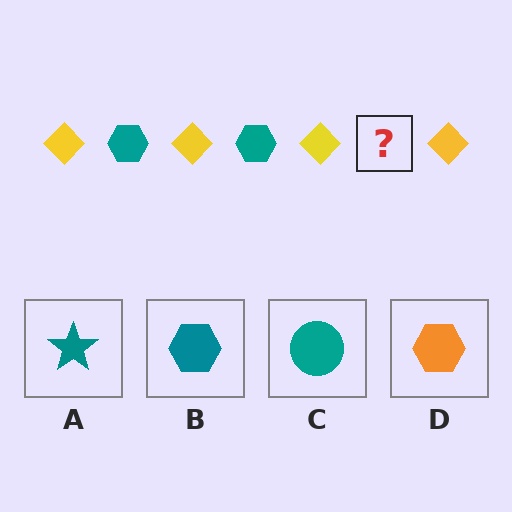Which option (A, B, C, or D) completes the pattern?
B.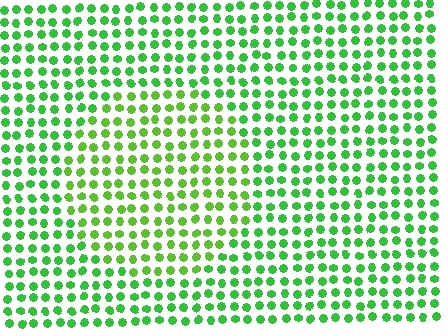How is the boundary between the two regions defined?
The boundary is defined purely by a slight shift in hue (about 23 degrees). Spacing, size, and orientation are identical on both sides.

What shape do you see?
I see a circle.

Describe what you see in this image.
The image is filled with small green elements in a uniform arrangement. A circle-shaped region is visible where the elements are tinted to a slightly different hue, forming a subtle color boundary.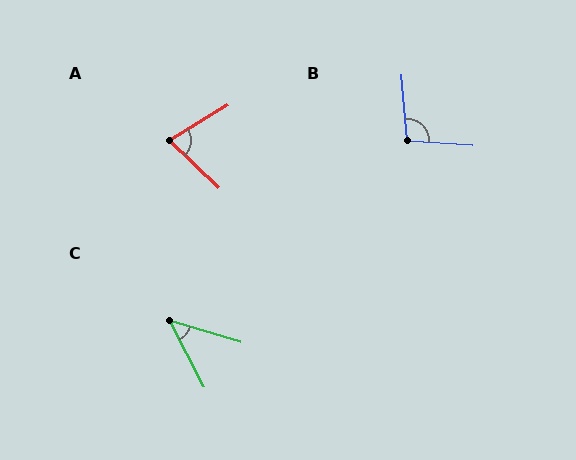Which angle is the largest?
B, at approximately 98 degrees.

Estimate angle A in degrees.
Approximately 75 degrees.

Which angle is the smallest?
C, at approximately 46 degrees.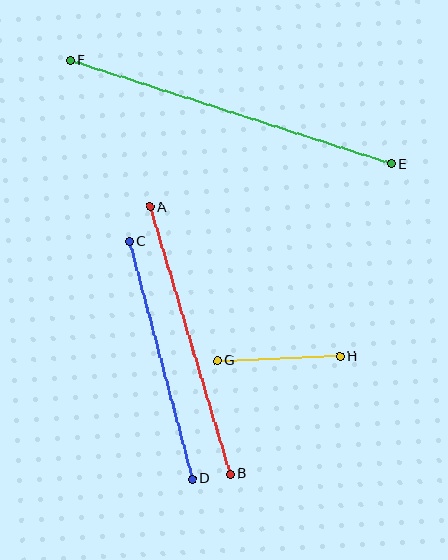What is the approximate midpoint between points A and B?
The midpoint is at approximately (190, 341) pixels.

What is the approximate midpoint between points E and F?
The midpoint is at approximately (231, 112) pixels.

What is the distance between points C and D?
The distance is approximately 246 pixels.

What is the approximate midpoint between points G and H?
The midpoint is at approximately (278, 358) pixels.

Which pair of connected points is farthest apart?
Points E and F are farthest apart.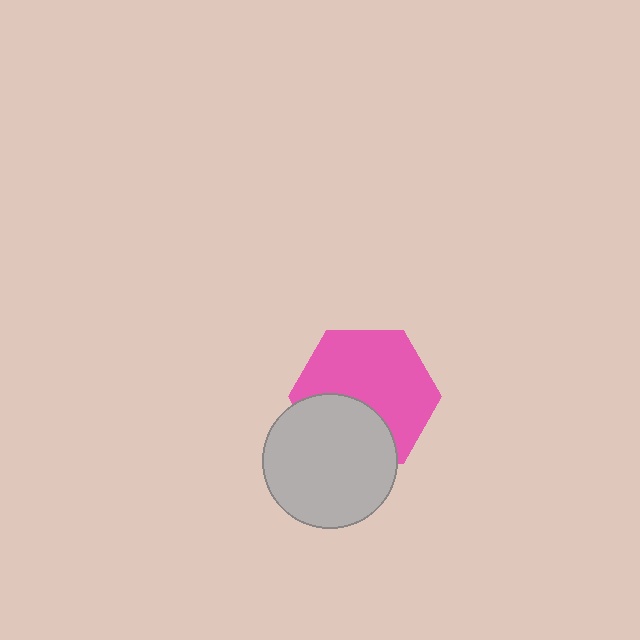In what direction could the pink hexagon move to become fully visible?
The pink hexagon could move up. That would shift it out from behind the light gray circle entirely.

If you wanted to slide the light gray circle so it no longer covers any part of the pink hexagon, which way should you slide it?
Slide it down — that is the most direct way to separate the two shapes.